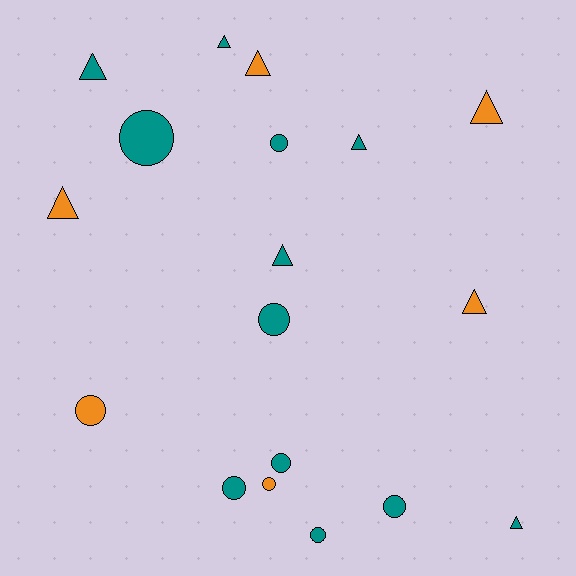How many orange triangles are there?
There are 4 orange triangles.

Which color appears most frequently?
Teal, with 12 objects.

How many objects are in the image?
There are 18 objects.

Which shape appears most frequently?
Triangle, with 9 objects.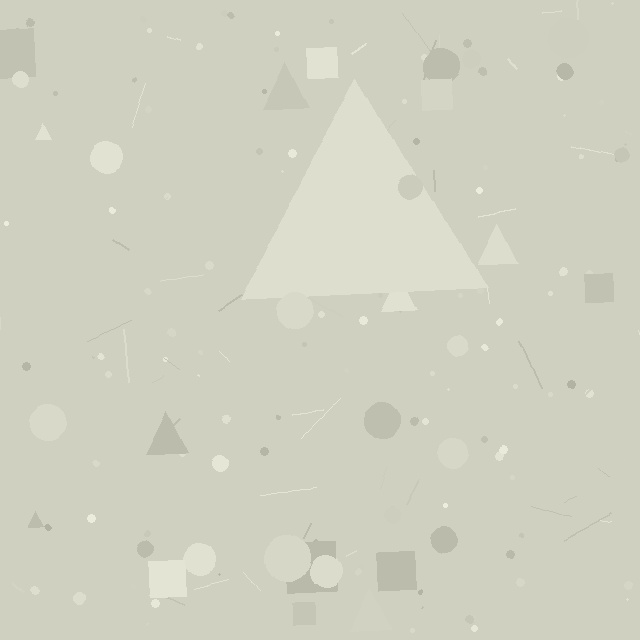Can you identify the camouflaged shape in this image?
The camouflaged shape is a triangle.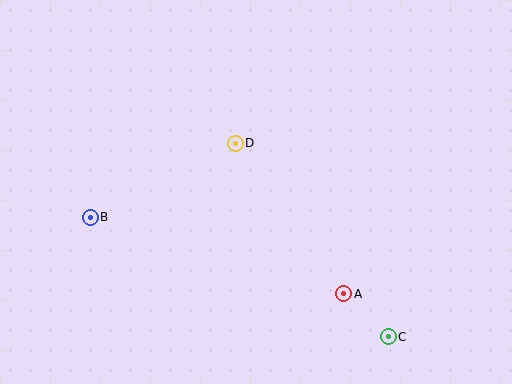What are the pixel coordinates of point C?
Point C is at (388, 337).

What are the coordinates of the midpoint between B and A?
The midpoint between B and A is at (217, 255).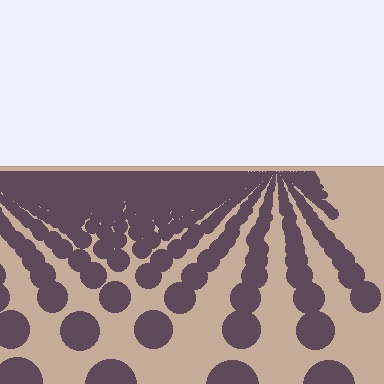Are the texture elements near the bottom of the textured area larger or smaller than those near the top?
Larger. Near the bottom, elements are closer to the viewer and appear at a bigger on-screen size.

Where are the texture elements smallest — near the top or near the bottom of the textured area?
Near the top.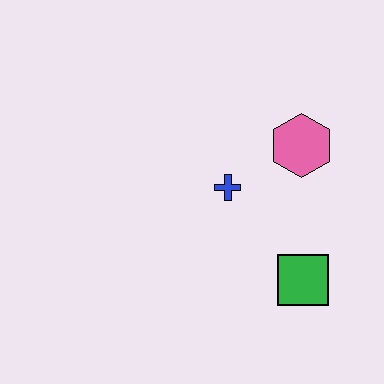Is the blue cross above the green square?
Yes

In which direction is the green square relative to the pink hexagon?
The green square is below the pink hexagon.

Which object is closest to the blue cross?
The pink hexagon is closest to the blue cross.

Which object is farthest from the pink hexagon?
The green square is farthest from the pink hexagon.